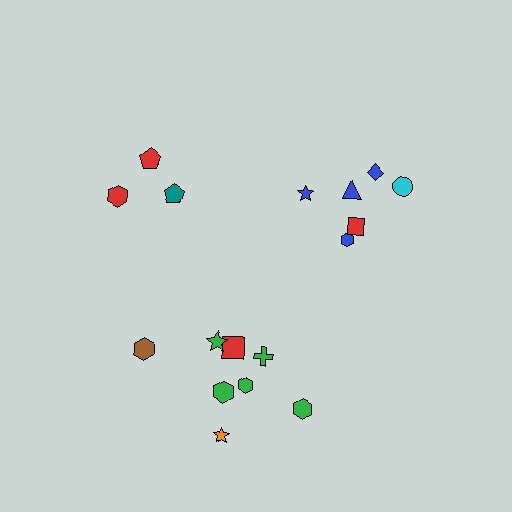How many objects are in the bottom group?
There are 8 objects.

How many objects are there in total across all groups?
There are 17 objects.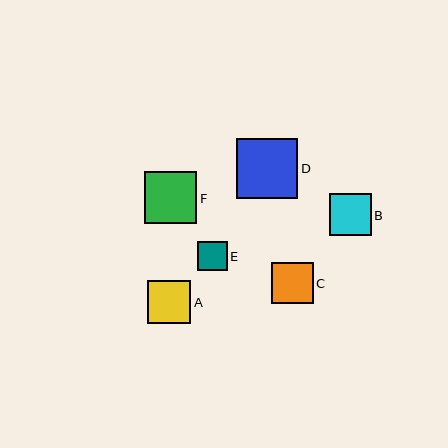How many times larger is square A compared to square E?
Square A is approximately 1.5 times the size of square E.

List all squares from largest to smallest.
From largest to smallest: D, F, A, B, C, E.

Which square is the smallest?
Square E is the smallest with a size of approximately 30 pixels.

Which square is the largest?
Square D is the largest with a size of approximately 61 pixels.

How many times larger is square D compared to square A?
Square D is approximately 1.4 times the size of square A.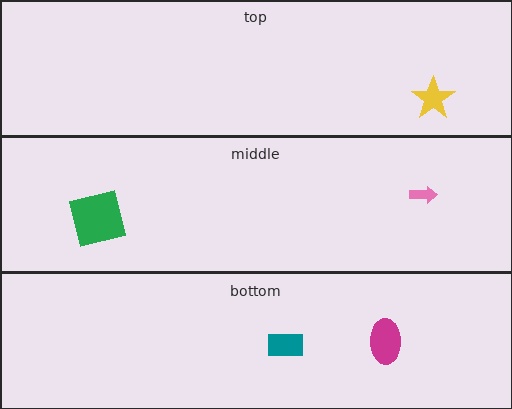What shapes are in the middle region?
The green square, the pink arrow.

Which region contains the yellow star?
The top region.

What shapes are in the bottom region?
The teal rectangle, the magenta ellipse.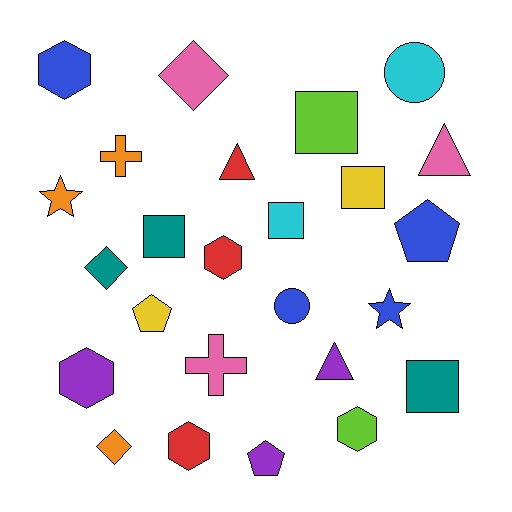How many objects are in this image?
There are 25 objects.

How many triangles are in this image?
There are 3 triangles.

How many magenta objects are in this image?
There are no magenta objects.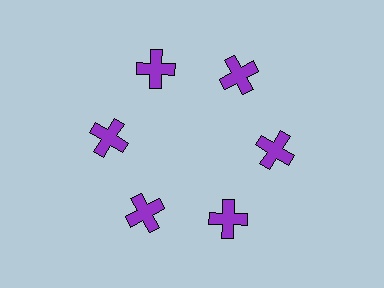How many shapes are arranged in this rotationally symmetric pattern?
There are 6 shapes, arranged in 6 groups of 1.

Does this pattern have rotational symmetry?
Yes, this pattern has 6-fold rotational symmetry. It looks the same after rotating 60 degrees around the center.